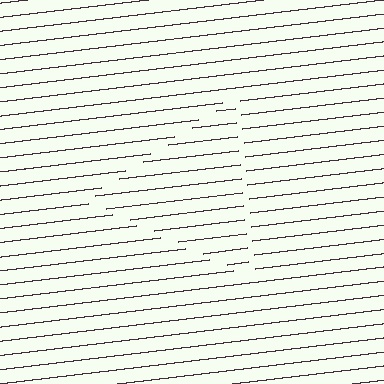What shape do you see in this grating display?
An illusory triangle. The interior of the shape contains the same grating, shifted by half a period — the contour is defined by the phase discontinuity where line-ends from the inner and outer gratings abut.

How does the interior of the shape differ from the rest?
The interior of the shape contains the same grating, shifted by half a period — the contour is defined by the phase discontinuity where line-ends from the inner and outer gratings abut.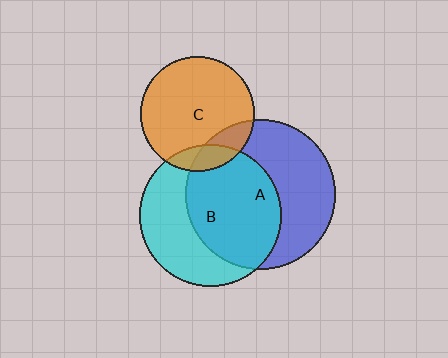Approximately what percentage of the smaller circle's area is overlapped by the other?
Approximately 15%.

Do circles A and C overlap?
Yes.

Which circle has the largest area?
Circle A (blue).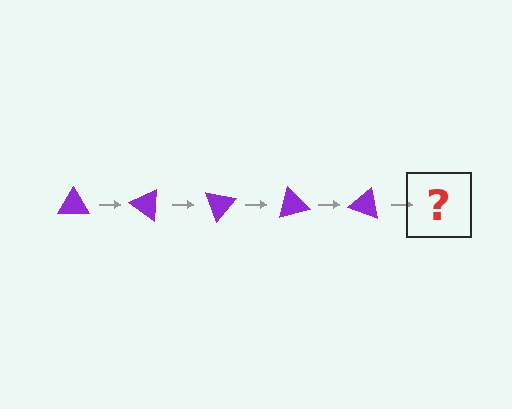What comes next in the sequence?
The next element should be a purple triangle rotated 175 degrees.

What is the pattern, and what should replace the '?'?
The pattern is that the triangle rotates 35 degrees each step. The '?' should be a purple triangle rotated 175 degrees.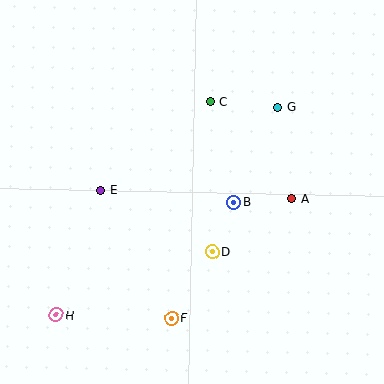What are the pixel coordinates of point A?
Point A is at (292, 199).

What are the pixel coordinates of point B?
Point B is at (233, 202).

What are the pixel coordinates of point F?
Point F is at (172, 318).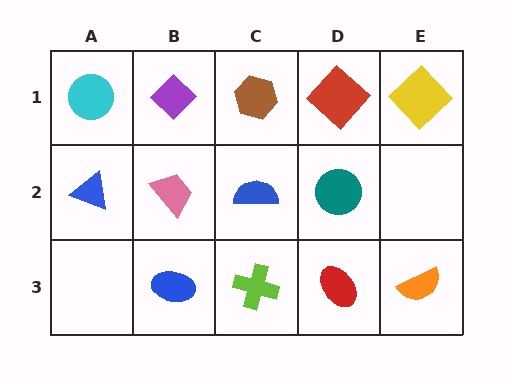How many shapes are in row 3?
4 shapes.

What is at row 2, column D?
A teal circle.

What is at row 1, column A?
A cyan circle.